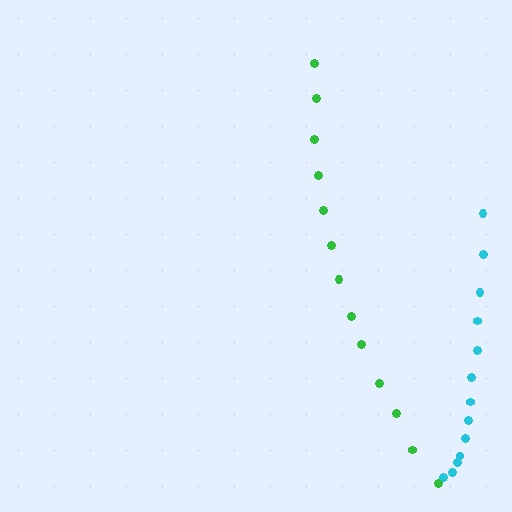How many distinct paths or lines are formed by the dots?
There are 2 distinct paths.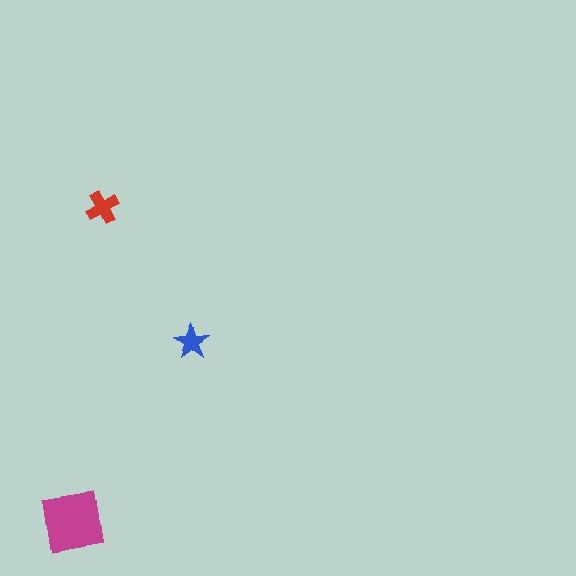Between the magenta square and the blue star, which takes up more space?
The magenta square.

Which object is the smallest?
The blue star.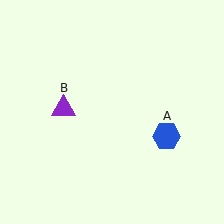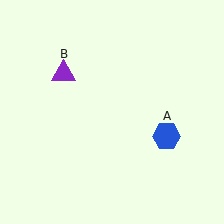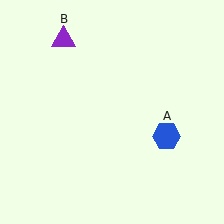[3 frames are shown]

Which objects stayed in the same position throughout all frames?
Blue hexagon (object A) remained stationary.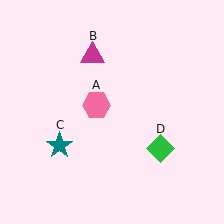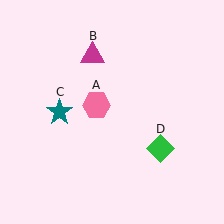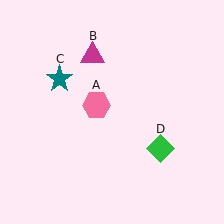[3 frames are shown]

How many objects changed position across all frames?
1 object changed position: teal star (object C).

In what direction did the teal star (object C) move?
The teal star (object C) moved up.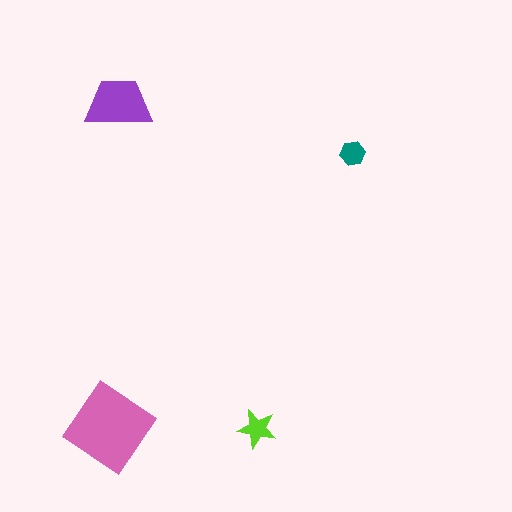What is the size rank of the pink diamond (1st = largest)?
1st.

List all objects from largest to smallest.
The pink diamond, the purple trapezoid, the lime star, the teal hexagon.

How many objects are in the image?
There are 4 objects in the image.